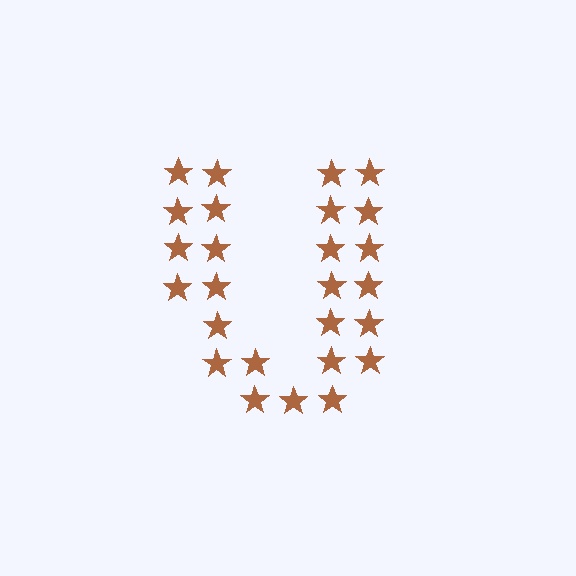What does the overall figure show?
The overall figure shows the letter U.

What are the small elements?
The small elements are stars.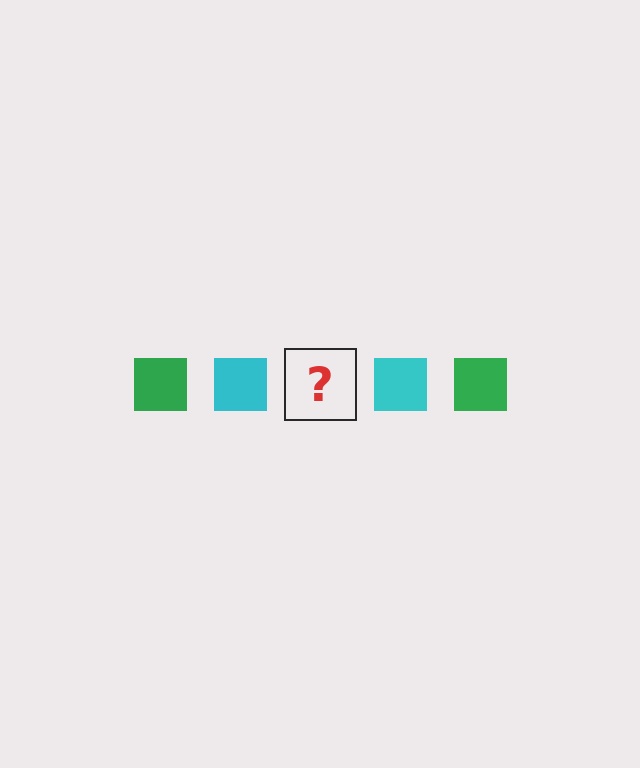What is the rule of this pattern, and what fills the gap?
The rule is that the pattern cycles through green, cyan squares. The gap should be filled with a green square.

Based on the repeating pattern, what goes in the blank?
The blank should be a green square.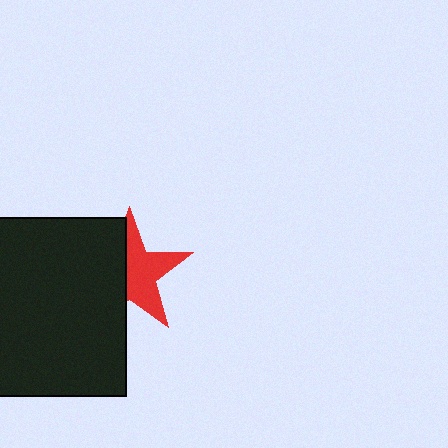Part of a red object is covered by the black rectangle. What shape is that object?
It is a star.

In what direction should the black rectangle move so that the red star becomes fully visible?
The black rectangle should move left. That is the shortest direction to clear the overlap and leave the red star fully visible.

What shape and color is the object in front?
The object in front is a black rectangle.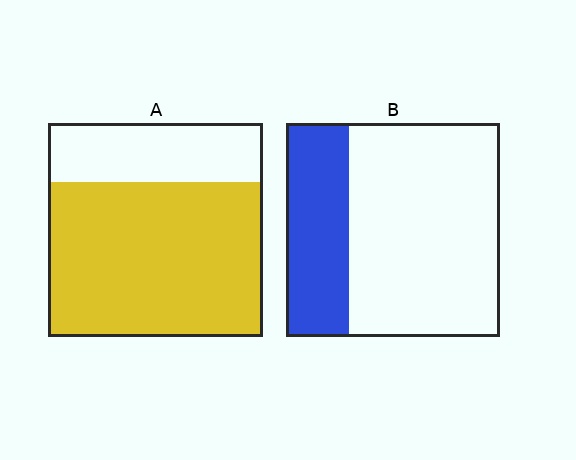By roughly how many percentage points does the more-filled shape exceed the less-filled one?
By roughly 45 percentage points (A over B).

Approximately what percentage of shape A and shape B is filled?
A is approximately 70% and B is approximately 30%.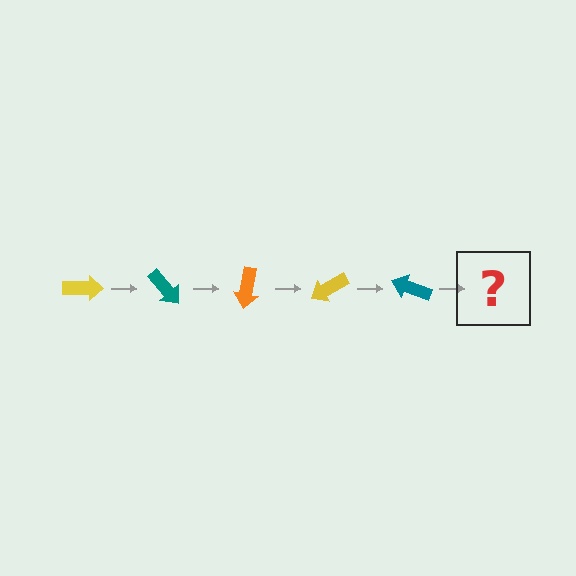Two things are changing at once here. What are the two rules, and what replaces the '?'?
The two rules are that it rotates 50 degrees each step and the color cycles through yellow, teal, and orange. The '?' should be an orange arrow, rotated 250 degrees from the start.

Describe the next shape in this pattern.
It should be an orange arrow, rotated 250 degrees from the start.